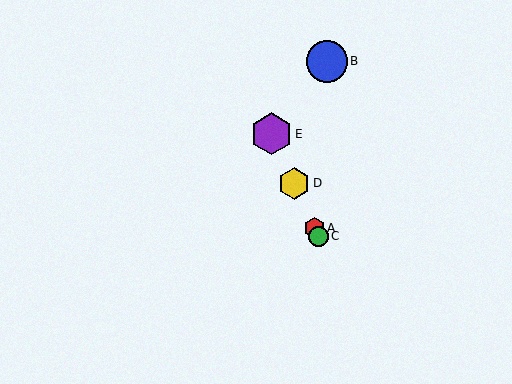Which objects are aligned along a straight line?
Objects A, C, D, E are aligned along a straight line.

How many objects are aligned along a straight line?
4 objects (A, C, D, E) are aligned along a straight line.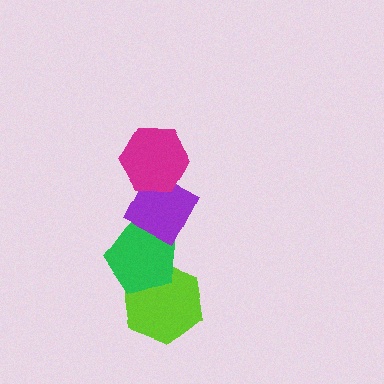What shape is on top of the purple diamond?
The magenta hexagon is on top of the purple diamond.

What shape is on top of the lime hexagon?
The green pentagon is on top of the lime hexagon.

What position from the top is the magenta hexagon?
The magenta hexagon is 1st from the top.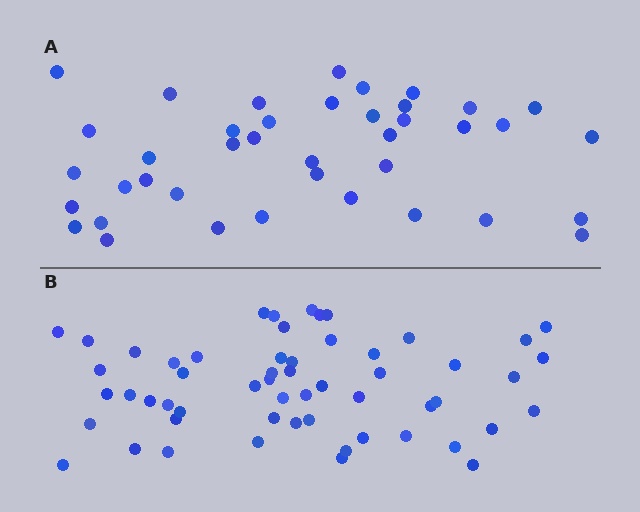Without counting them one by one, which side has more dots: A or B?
Region B (the bottom region) has more dots.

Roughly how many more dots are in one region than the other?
Region B has approximately 15 more dots than region A.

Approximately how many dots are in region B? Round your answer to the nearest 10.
About 60 dots. (The exact count is 56, which rounds to 60.)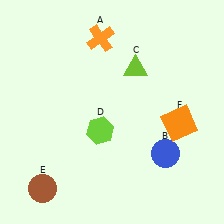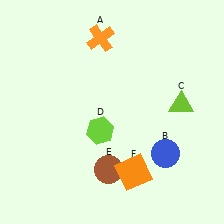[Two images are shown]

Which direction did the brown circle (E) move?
The brown circle (E) moved right.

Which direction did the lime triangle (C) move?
The lime triangle (C) moved right.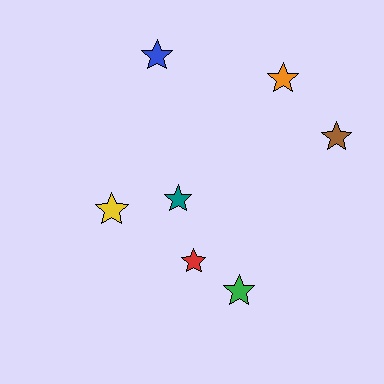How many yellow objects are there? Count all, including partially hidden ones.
There is 1 yellow object.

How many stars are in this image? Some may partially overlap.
There are 7 stars.